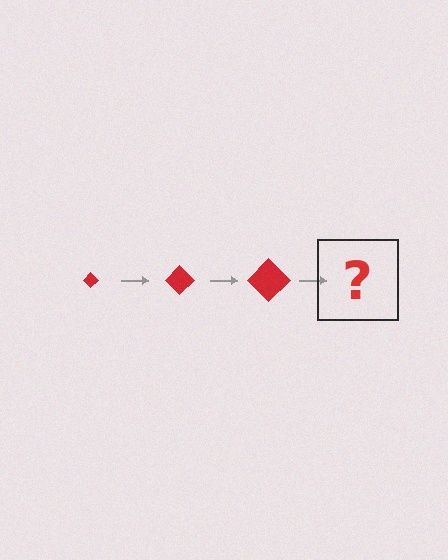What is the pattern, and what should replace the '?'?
The pattern is that the diamond gets progressively larger each step. The '?' should be a red diamond, larger than the previous one.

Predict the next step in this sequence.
The next step is a red diamond, larger than the previous one.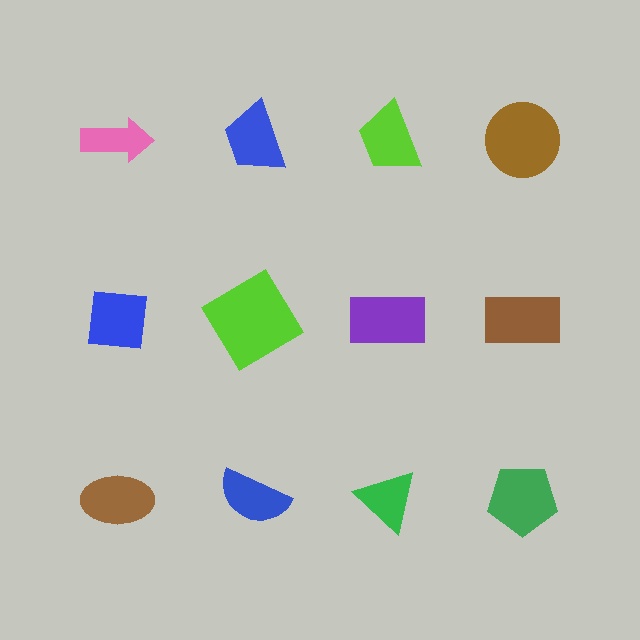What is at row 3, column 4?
A green pentagon.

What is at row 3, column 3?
A green triangle.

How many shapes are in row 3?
4 shapes.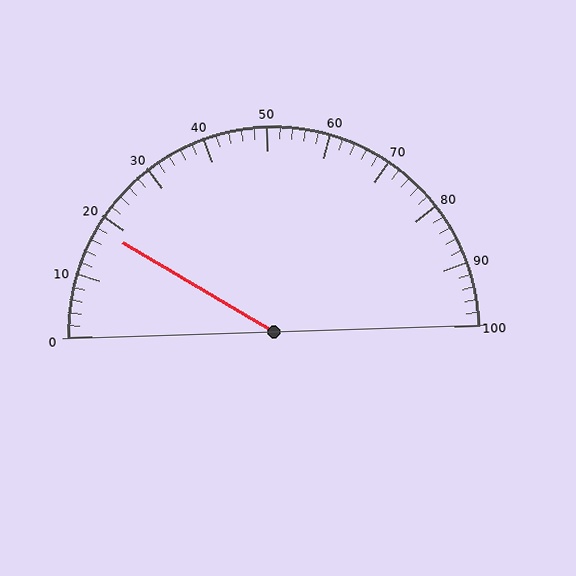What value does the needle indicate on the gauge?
The needle indicates approximately 18.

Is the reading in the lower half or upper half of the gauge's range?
The reading is in the lower half of the range (0 to 100).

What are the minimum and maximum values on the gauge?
The gauge ranges from 0 to 100.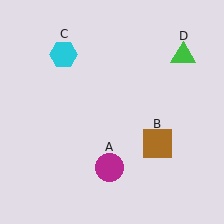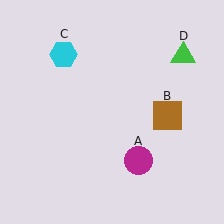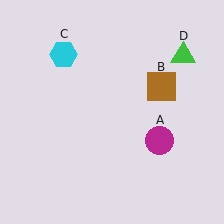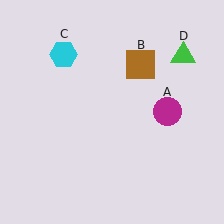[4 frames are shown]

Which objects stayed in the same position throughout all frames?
Cyan hexagon (object C) and green triangle (object D) remained stationary.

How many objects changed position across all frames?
2 objects changed position: magenta circle (object A), brown square (object B).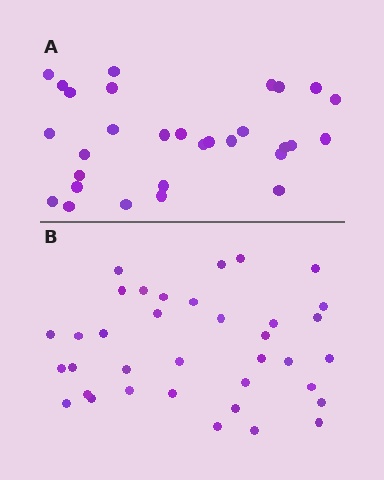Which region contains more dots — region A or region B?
Region B (the bottom region) has more dots.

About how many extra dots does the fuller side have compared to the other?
Region B has about 6 more dots than region A.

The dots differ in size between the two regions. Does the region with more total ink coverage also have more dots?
No. Region A has more total ink coverage because its dots are larger, but region B actually contains more individual dots. Total area can be misleading — the number of items is what matters here.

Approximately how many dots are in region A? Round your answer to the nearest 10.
About 30 dots.